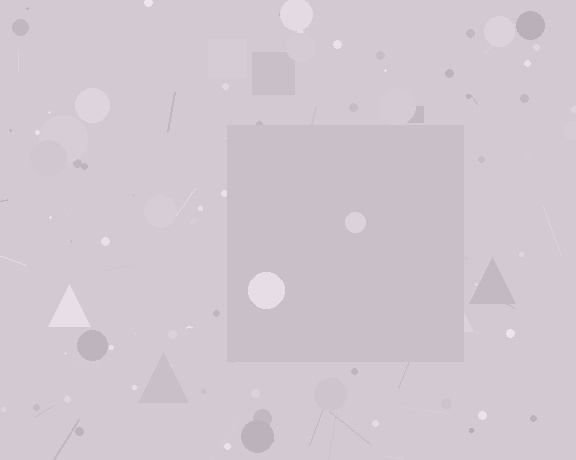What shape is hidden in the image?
A square is hidden in the image.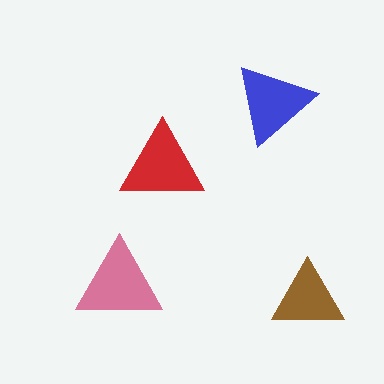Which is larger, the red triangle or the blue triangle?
The red one.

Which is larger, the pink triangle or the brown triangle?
The pink one.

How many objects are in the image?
There are 4 objects in the image.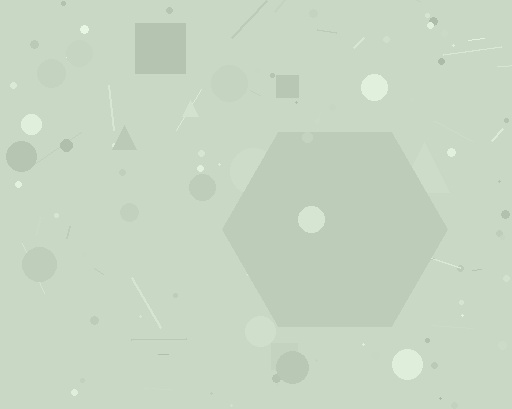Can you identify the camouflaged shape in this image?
The camouflaged shape is a hexagon.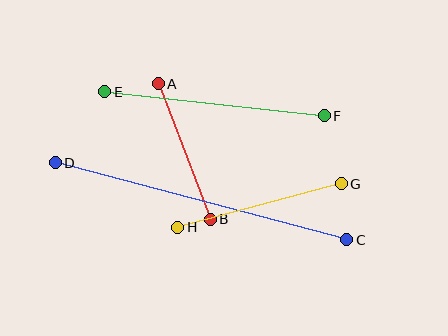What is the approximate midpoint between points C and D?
The midpoint is at approximately (201, 201) pixels.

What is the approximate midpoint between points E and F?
The midpoint is at approximately (215, 104) pixels.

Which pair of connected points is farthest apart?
Points C and D are farthest apart.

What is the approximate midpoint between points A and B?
The midpoint is at approximately (184, 152) pixels.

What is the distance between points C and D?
The distance is approximately 301 pixels.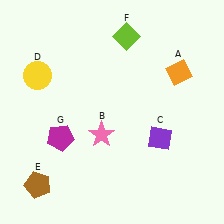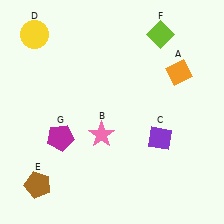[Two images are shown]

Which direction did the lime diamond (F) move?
The lime diamond (F) moved right.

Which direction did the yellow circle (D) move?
The yellow circle (D) moved up.